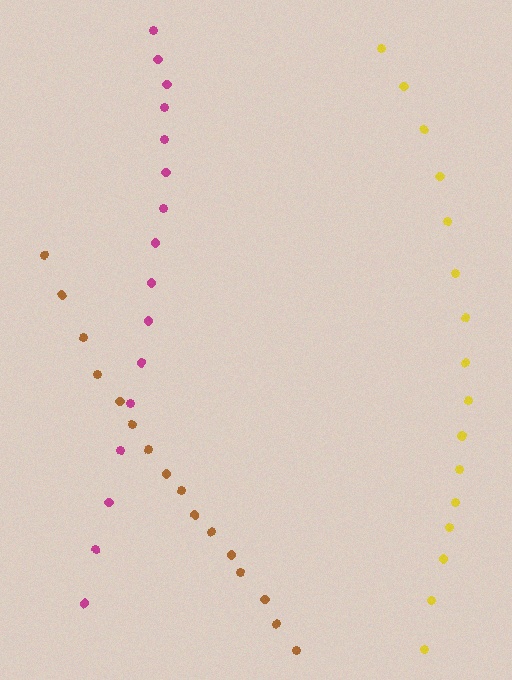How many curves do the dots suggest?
There are 3 distinct paths.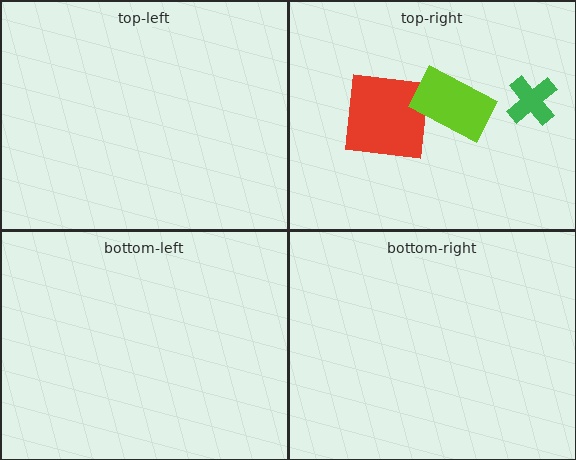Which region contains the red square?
The top-right region.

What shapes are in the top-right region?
The red square, the green cross, the lime rectangle.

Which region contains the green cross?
The top-right region.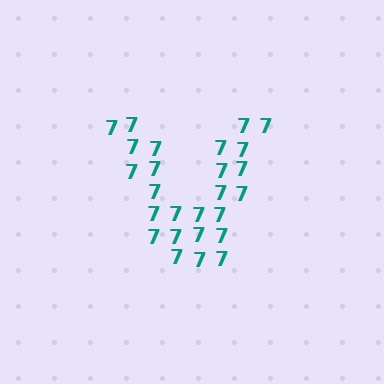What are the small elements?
The small elements are digit 7's.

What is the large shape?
The large shape is the letter V.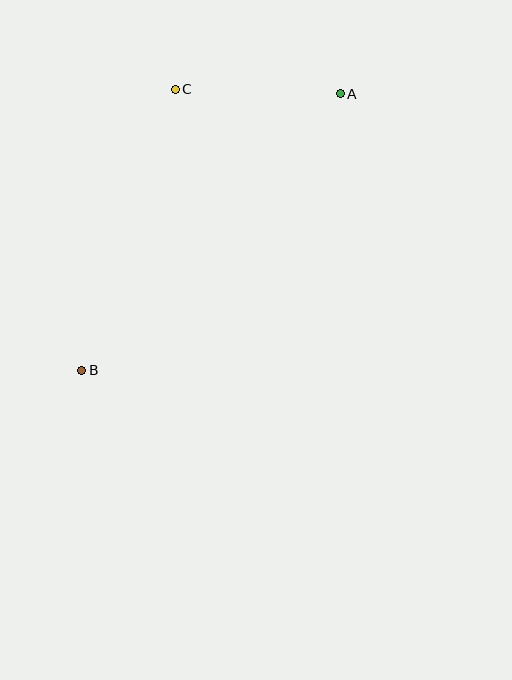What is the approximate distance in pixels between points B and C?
The distance between B and C is approximately 296 pixels.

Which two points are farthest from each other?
Points A and B are farthest from each other.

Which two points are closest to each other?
Points A and C are closest to each other.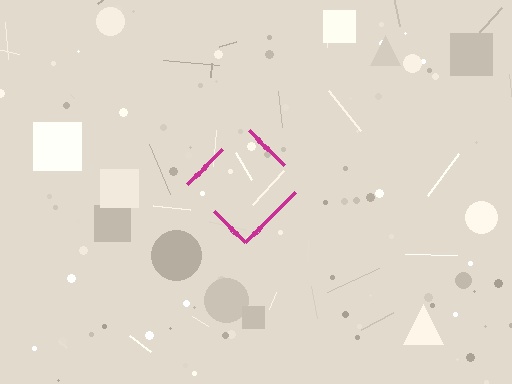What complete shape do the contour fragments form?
The contour fragments form a diamond.